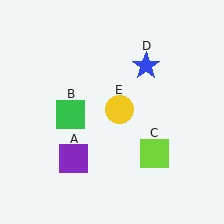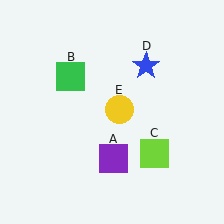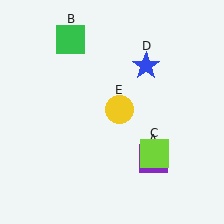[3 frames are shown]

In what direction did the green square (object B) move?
The green square (object B) moved up.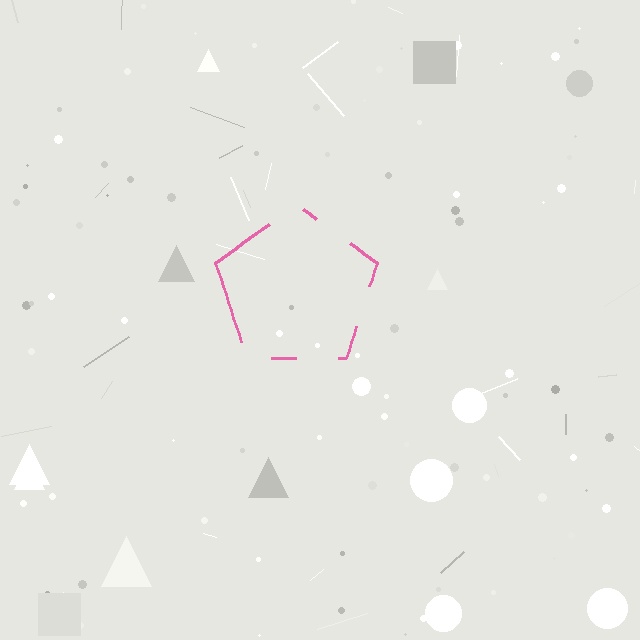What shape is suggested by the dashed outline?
The dashed outline suggests a pentagon.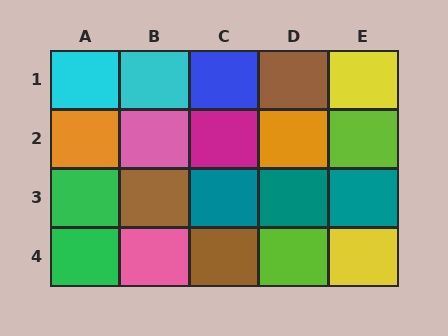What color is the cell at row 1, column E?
Yellow.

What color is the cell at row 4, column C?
Brown.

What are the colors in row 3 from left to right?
Green, brown, teal, teal, teal.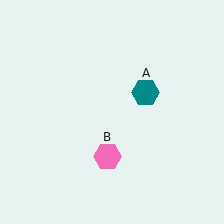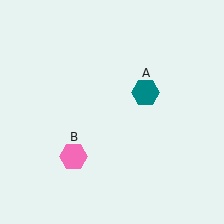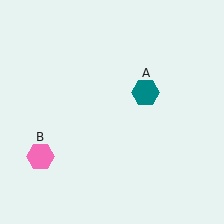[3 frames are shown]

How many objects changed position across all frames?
1 object changed position: pink hexagon (object B).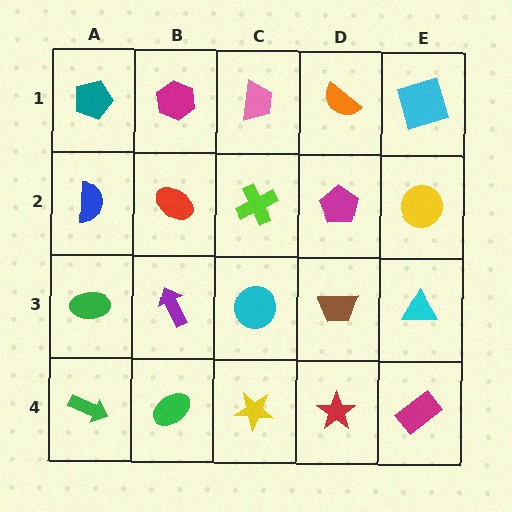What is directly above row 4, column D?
A brown trapezoid.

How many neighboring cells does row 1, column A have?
2.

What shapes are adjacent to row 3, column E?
A yellow circle (row 2, column E), a magenta rectangle (row 4, column E), a brown trapezoid (row 3, column D).